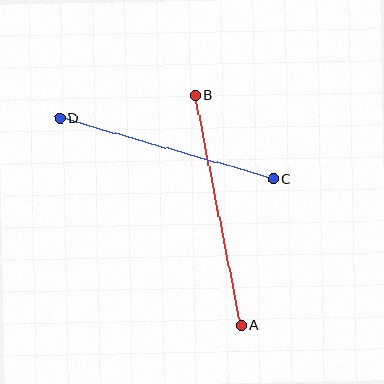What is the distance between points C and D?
The distance is approximately 222 pixels.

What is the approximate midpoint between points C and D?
The midpoint is at approximately (166, 149) pixels.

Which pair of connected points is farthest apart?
Points A and B are farthest apart.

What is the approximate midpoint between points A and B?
The midpoint is at approximately (218, 210) pixels.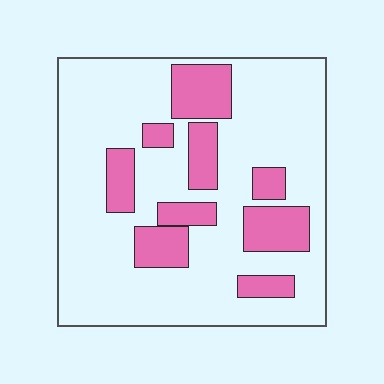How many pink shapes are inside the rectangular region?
9.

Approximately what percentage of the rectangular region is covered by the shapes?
Approximately 25%.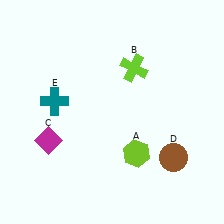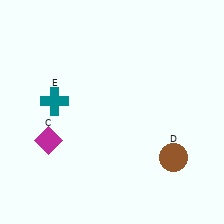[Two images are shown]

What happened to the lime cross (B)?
The lime cross (B) was removed in Image 2. It was in the top-right area of Image 1.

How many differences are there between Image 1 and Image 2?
There are 2 differences between the two images.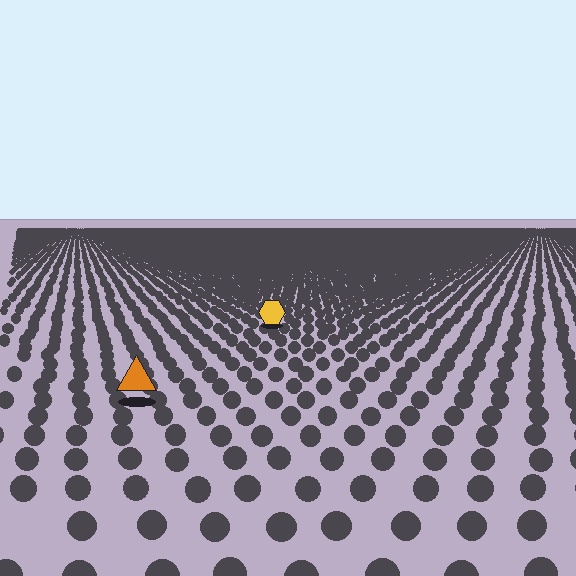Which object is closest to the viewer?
The orange triangle is closest. The texture marks near it are larger and more spread out.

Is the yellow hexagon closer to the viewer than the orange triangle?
No. The orange triangle is closer — you can tell from the texture gradient: the ground texture is coarser near it.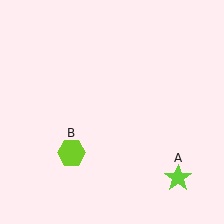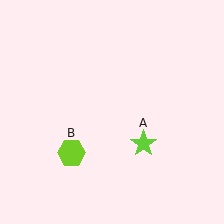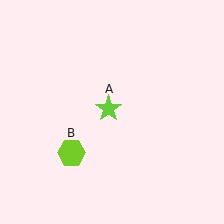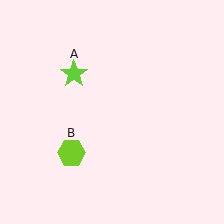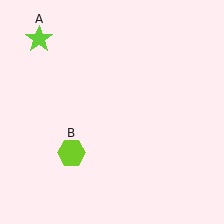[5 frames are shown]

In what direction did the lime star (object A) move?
The lime star (object A) moved up and to the left.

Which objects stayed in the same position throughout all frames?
Lime hexagon (object B) remained stationary.